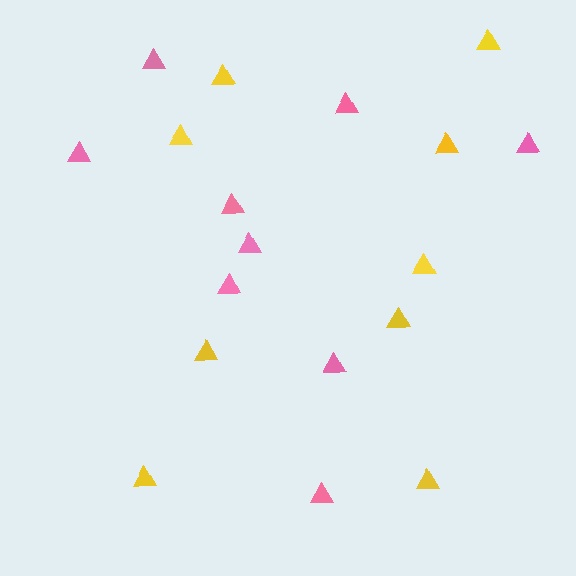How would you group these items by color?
There are 2 groups: one group of yellow triangles (9) and one group of pink triangles (9).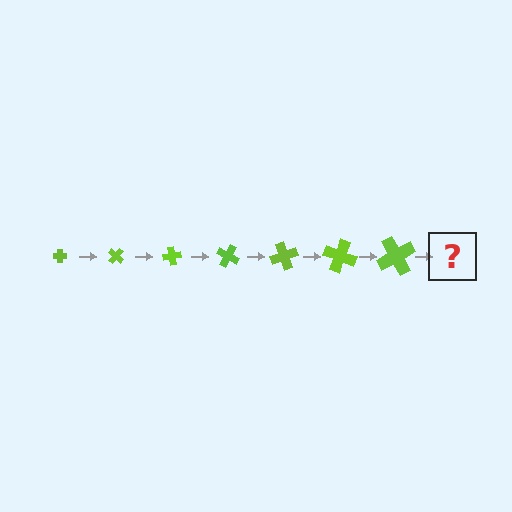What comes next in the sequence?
The next element should be a cross, larger than the previous one and rotated 280 degrees from the start.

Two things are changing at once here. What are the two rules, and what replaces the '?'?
The two rules are that the cross grows larger each step and it rotates 40 degrees each step. The '?' should be a cross, larger than the previous one and rotated 280 degrees from the start.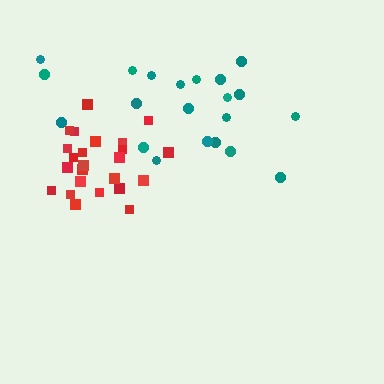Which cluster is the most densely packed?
Red.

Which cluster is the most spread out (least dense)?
Teal.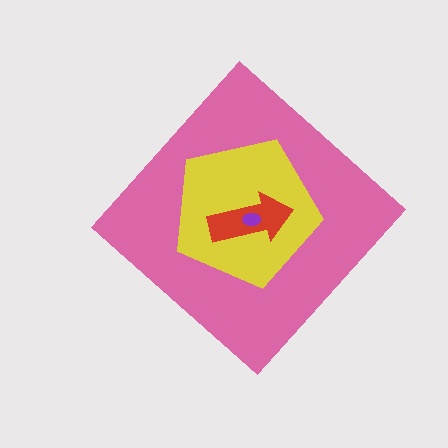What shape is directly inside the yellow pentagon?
The red arrow.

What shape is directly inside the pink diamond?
The yellow pentagon.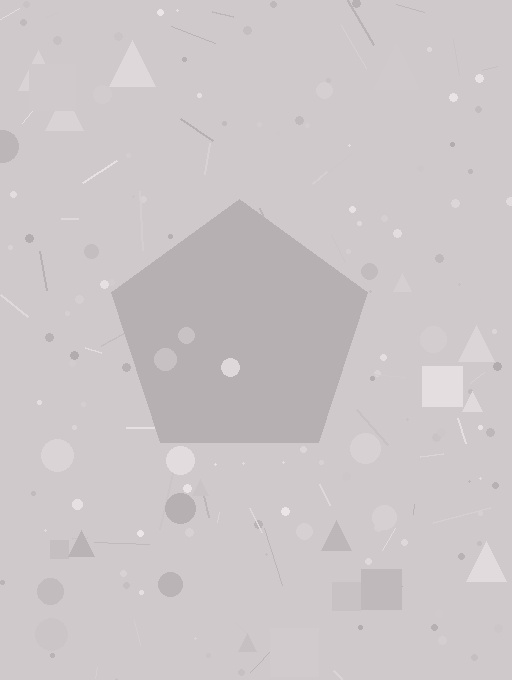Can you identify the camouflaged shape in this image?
The camouflaged shape is a pentagon.